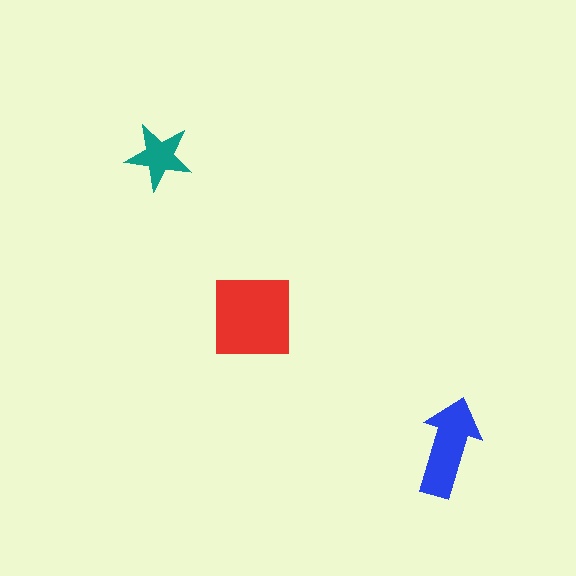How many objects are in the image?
There are 3 objects in the image.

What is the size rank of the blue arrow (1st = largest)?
2nd.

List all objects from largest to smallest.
The red square, the blue arrow, the teal star.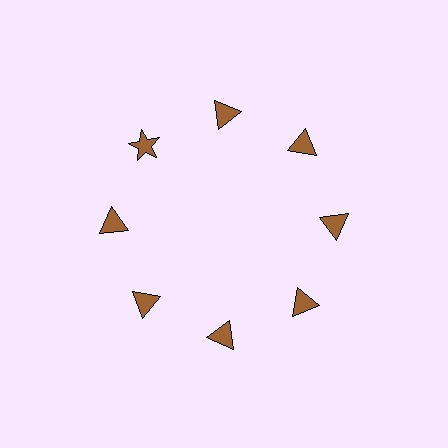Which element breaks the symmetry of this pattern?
The brown star at roughly the 10 o'clock position breaks the symmetry. All other shapes are brown triangles.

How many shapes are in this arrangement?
There are 8 shapes arranged in a ring pattern.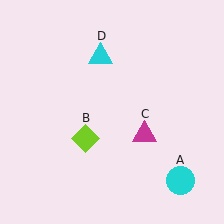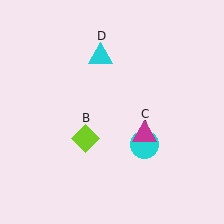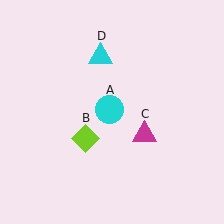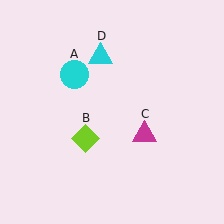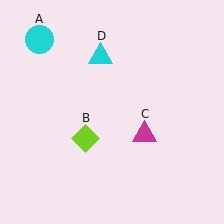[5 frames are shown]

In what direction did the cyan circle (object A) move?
The cyan circle (object A) moved up and to the left.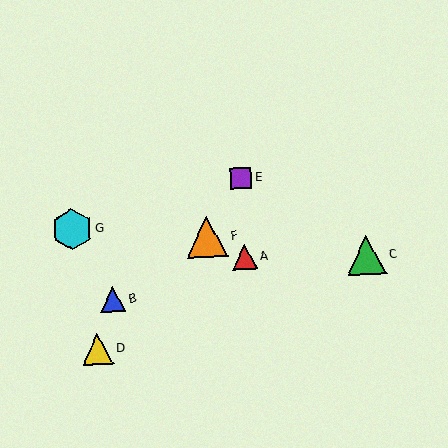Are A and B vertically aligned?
No, A is at x≈245 and B is at x≈113.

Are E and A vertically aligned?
Yes, both are at x≈241.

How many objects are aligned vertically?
2 objects (A, E) are aligned vertically.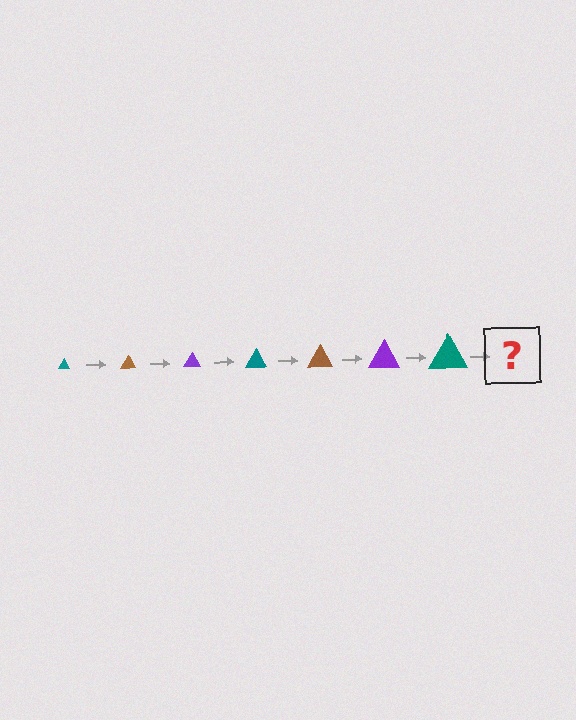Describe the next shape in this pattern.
It should be a brown triangle, larger than the previous one.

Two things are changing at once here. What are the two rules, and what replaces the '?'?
The two rules are that the triangle grows larger each step and the color cycles through teal, brown, and purple. The '?' should be a brown triangle, larger than the previous one.